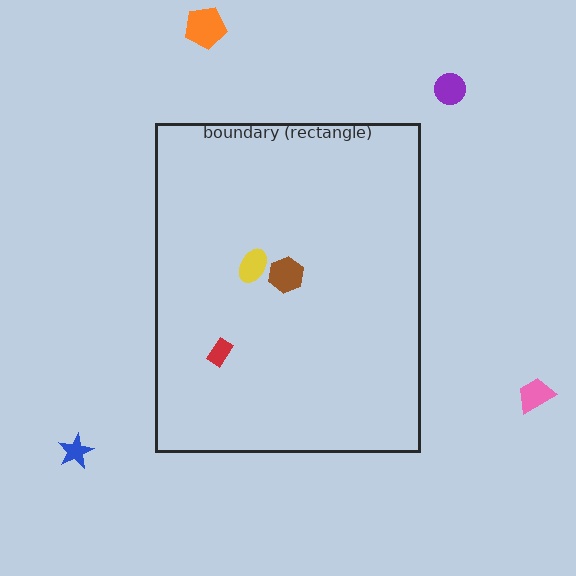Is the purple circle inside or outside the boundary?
Outside.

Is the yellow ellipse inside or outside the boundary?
Inside.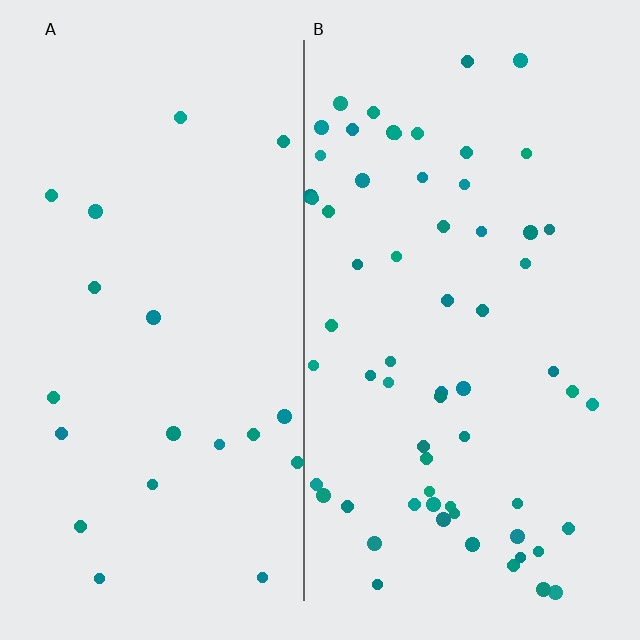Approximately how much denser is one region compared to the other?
Approximately 3.2× — region B over region A.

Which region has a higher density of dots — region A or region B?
B (the right).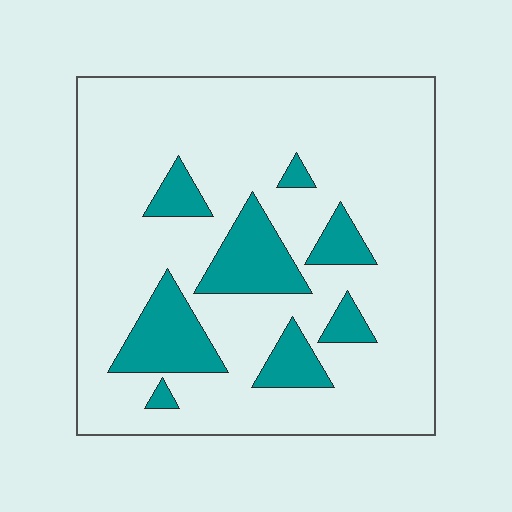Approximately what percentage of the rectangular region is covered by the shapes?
Approximately 20%.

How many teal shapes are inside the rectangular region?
8.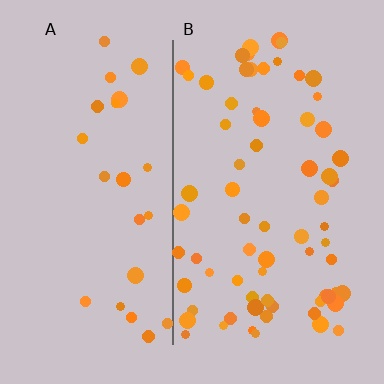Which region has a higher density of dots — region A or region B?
B (the right).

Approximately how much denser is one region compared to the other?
Approximately 2.9× — region B over region A.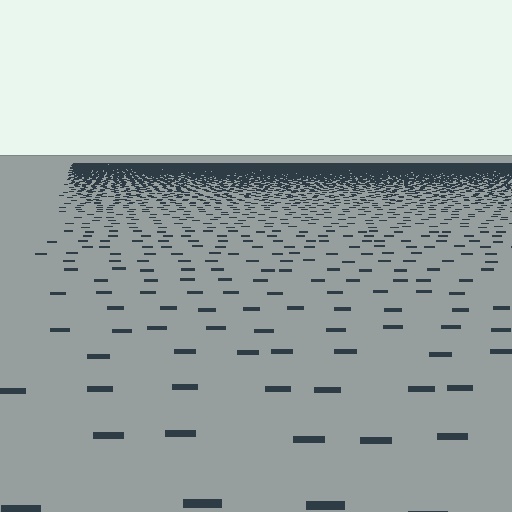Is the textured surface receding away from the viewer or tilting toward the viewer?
The surface is receding away from the viewer. Texture elements get smaller and denser toward the top.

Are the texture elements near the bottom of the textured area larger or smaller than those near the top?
Larger. Near the bottom, elements are closer to the viewer and appear at a bigger on-screen size.